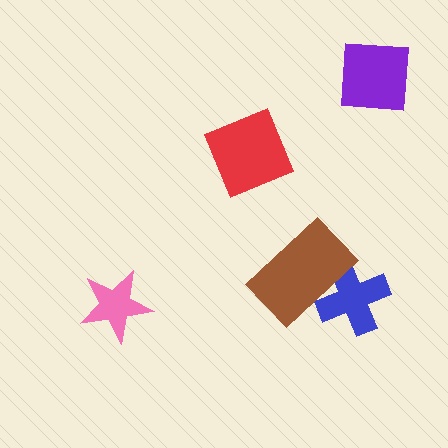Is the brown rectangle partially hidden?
No, no other shape covers it.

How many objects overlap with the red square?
0 objects overlap with the red square.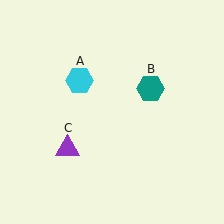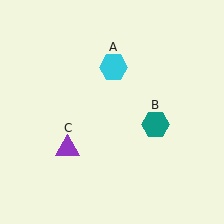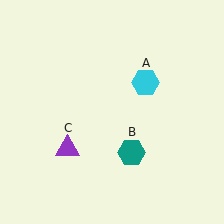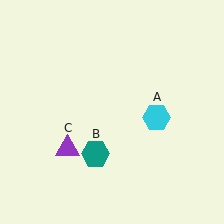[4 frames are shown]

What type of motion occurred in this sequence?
The cyan hexagon (object A), teal hexagon (object B) rotated clockwise around the center of the scene.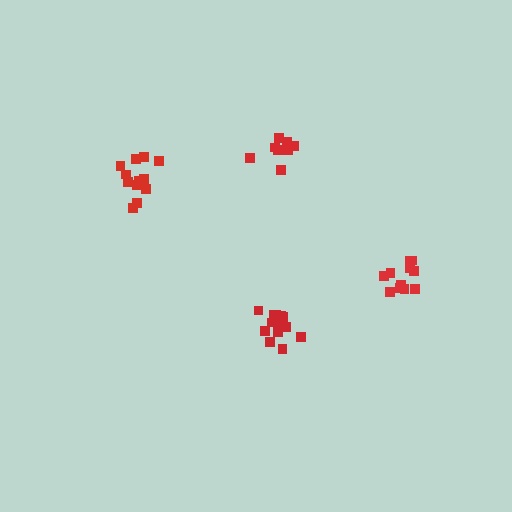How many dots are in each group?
Group 1: 11 dots, Group 2: 12 dots, Group 3: 8 dots, Group 4: 14 dots (45 total).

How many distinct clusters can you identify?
There are 4 distinct clusters.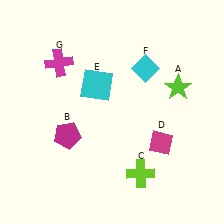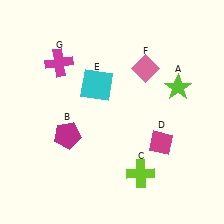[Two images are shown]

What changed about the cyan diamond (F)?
In Image 1, F is cyan. In Image 2, it changed to pink.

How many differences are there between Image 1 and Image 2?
There is 1 difference between the two images.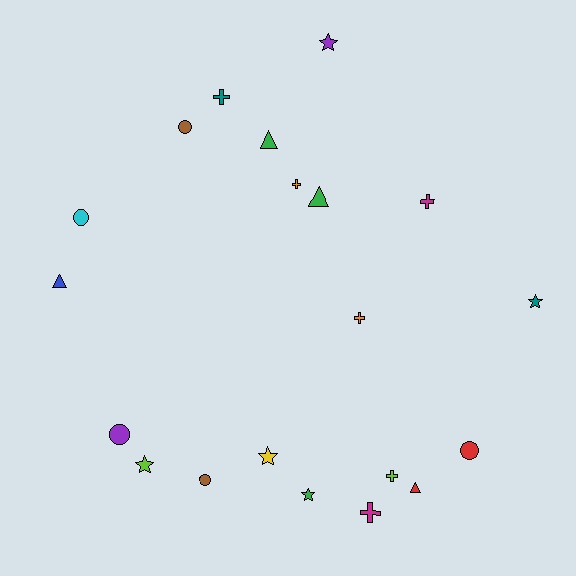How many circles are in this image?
There are 5 circles.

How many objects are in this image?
There are 20 objects.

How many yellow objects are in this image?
There is 1 yellow object.